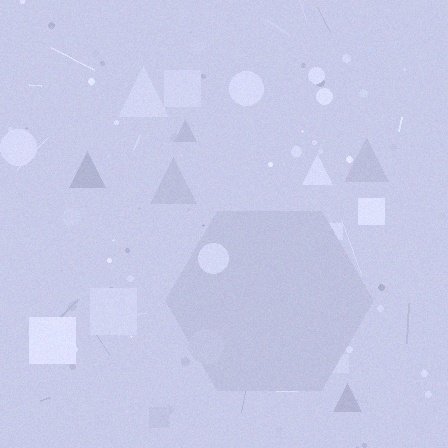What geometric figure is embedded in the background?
A hexagon is embedded in the background.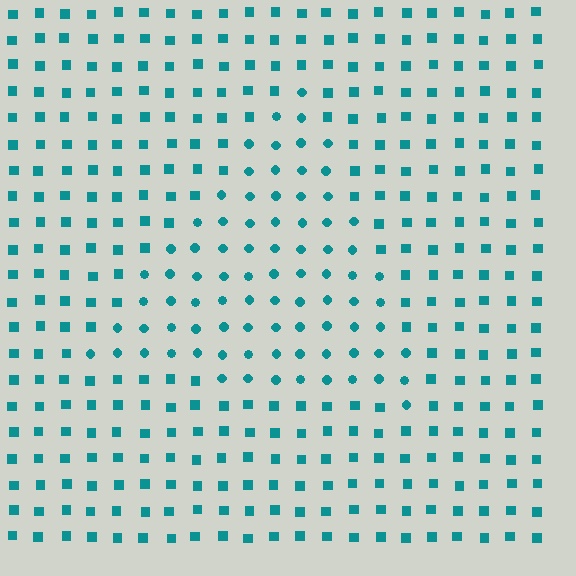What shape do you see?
I see a triangle.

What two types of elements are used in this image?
The image uses circles inside the triangle region and squares outside it.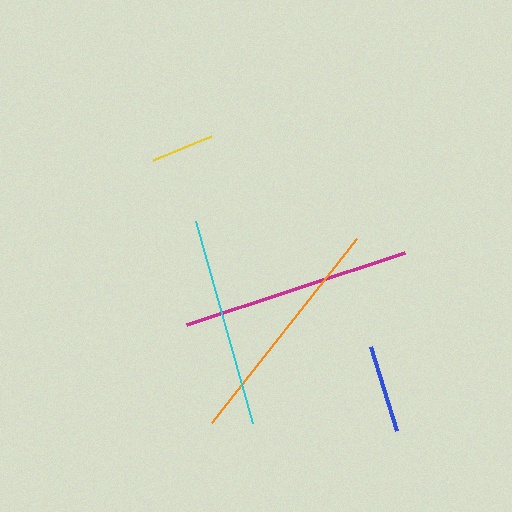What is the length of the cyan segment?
The cyan segment is approximately 210 pixels long.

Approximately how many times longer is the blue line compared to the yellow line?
The blue line is approximately 1.4 times the length of the yellow line.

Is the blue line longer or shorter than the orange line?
The orange line is longer than the blue line.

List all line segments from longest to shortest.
From longest to shortest: orange, magenta, cyan, blue, yellow.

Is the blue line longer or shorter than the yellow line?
The blue line is longer than the yellow line.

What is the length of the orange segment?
The orange segment is approximately 235 pixels long.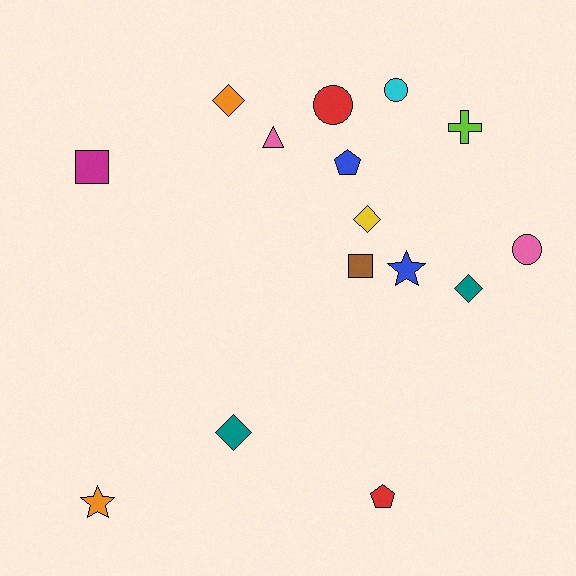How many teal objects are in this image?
There are 2 teal objects.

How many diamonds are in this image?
There are 4 diamonds.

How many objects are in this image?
There are 15 objects.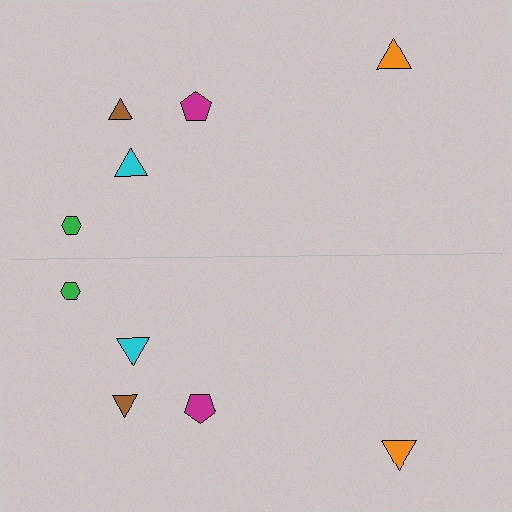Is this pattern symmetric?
Yes, this pattern has bilateral (reflection) symmetry.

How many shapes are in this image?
There are 10 shapes in this image.